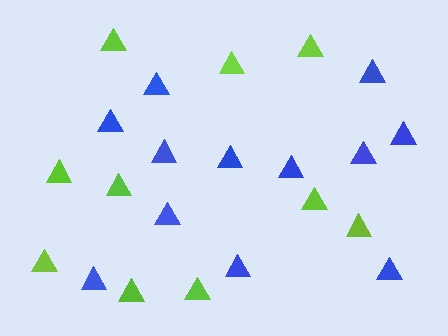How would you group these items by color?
There are 2 groups: one group of blue triangles (12) and one group of lime triangles (10).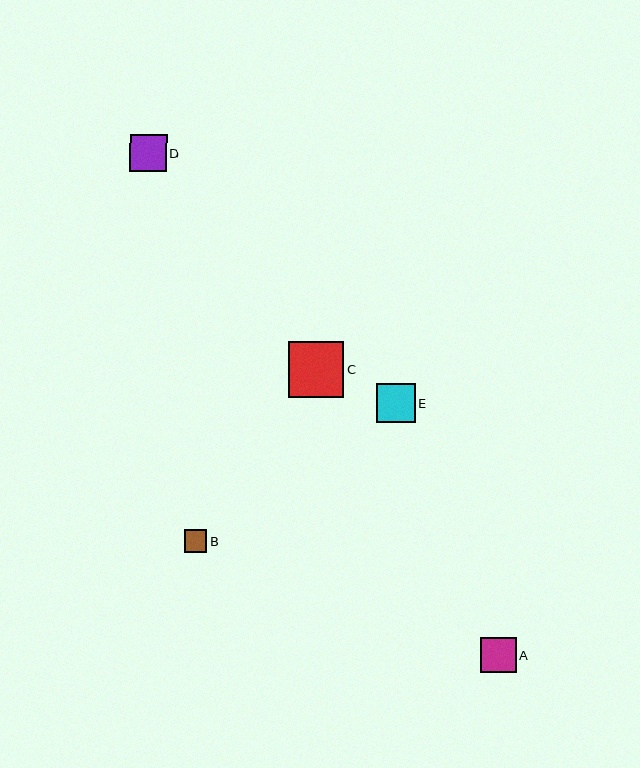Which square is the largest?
Square C is the largest with a size of approximately 55 pixels.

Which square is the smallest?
Square B is the smallest with a size of approximately 22 pixels.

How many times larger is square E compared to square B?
Square E is approximately 1.7 times the size of square B.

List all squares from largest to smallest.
From largest to smallest: C, E, D, A, B.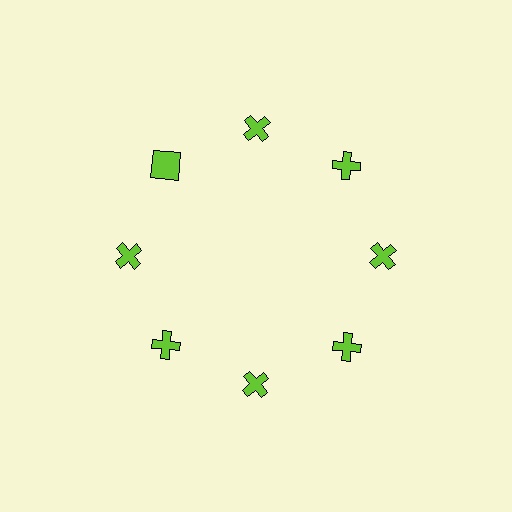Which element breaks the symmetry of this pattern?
The lime square at roughly the 10 o'clock position breaks the symmetry. All other shapes are lime crosses.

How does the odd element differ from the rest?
It has a different shape: square instead of cross.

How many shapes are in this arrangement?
There are 8 shapes arranged in a ring pattern.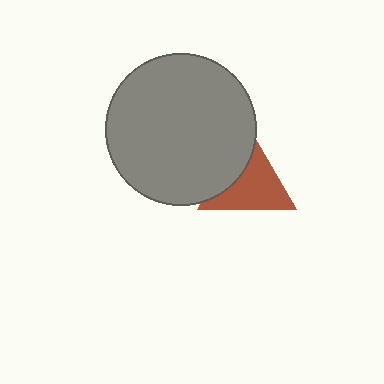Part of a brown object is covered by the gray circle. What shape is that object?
It is a triangle.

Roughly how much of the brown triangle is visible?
About half of it is visible (roughly 65%).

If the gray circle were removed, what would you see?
You would see the complete brown triangle.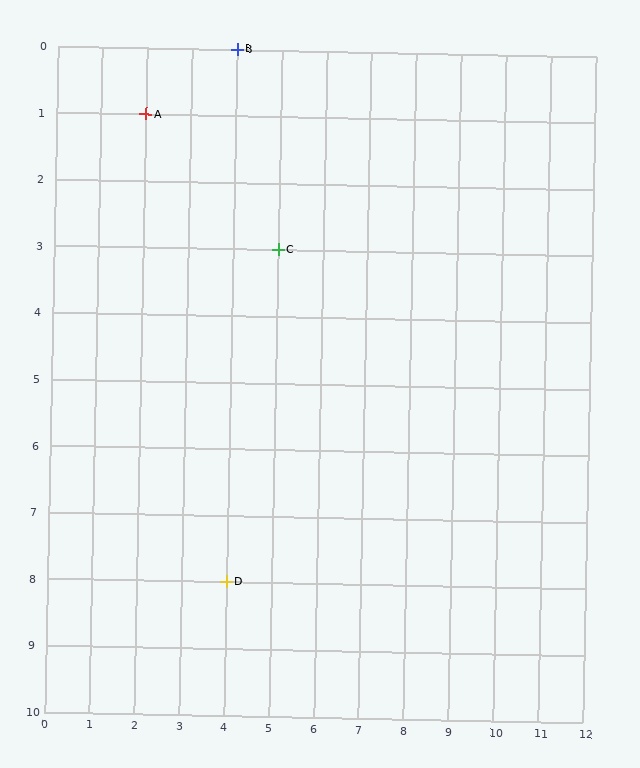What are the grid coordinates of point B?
Point B is at grid coordinates (4, 0).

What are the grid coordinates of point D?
Point D is at grid coordinates (4, 8).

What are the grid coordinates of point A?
Point A is at grid coordinates (2, 1).